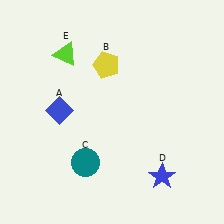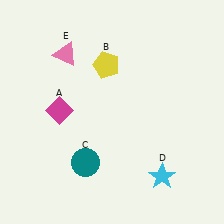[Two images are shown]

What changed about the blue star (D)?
In Image 1, D is blue. In Image 2, it changed to cyan.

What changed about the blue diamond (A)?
In Image 1, A is blue. In Image 2, it changed to magenta.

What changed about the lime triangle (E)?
In Image 1, E is lime. In Image 2, it changed to pink.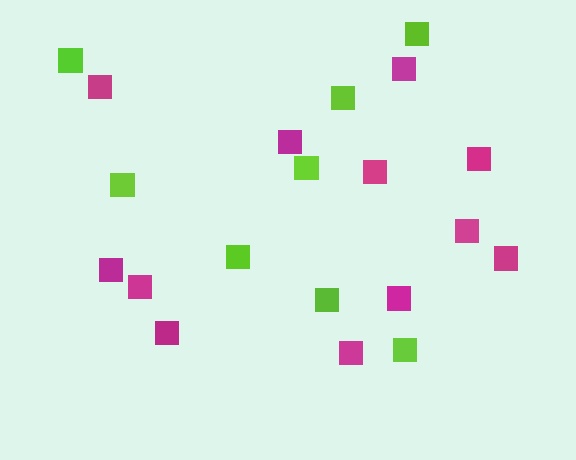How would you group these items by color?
There are 2 groups: one group of magenta squares (12) and one group of lime squares (8).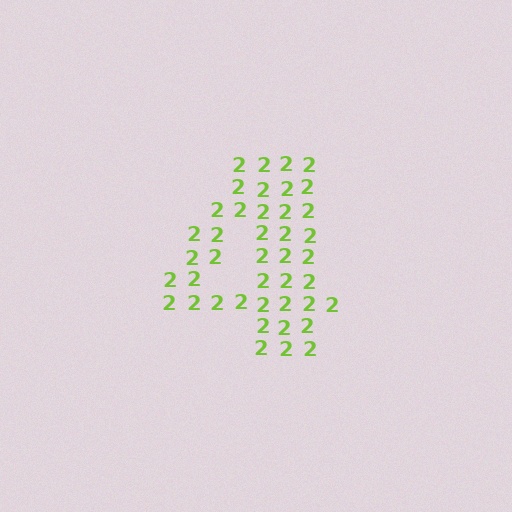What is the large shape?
The large shape is the digit 4.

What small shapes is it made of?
It is made of small digit 2's.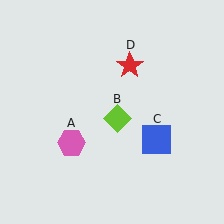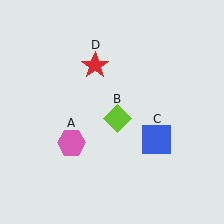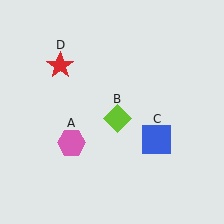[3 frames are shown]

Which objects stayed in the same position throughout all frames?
Pink hexagon (object A) and lime diamond (object B) and blue square (object C) remained stationary.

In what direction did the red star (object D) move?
The red star (object D) moved left.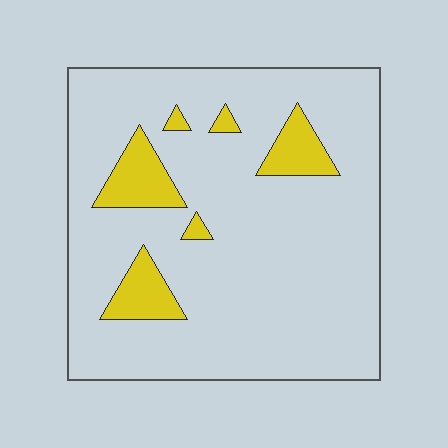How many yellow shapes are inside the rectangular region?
6.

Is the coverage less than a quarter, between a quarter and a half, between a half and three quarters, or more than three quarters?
Less than a quarter.